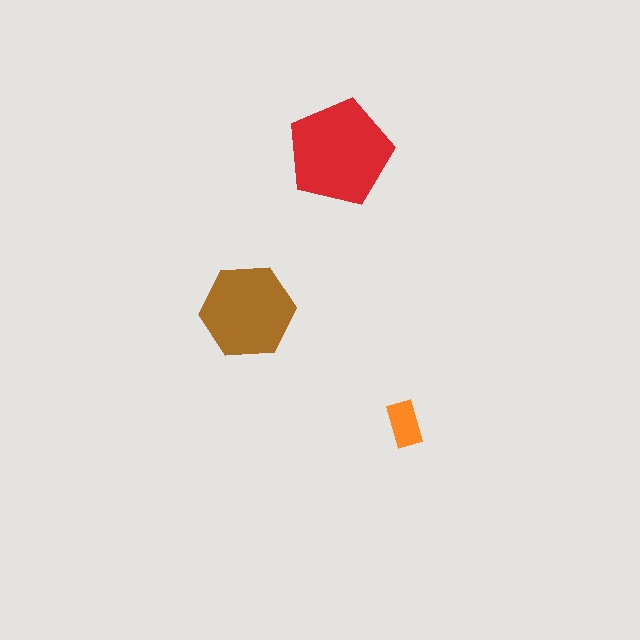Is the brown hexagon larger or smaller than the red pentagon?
Smaller.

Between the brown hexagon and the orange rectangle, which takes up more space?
The brown hexagon.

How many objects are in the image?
There are 3 objects in the image.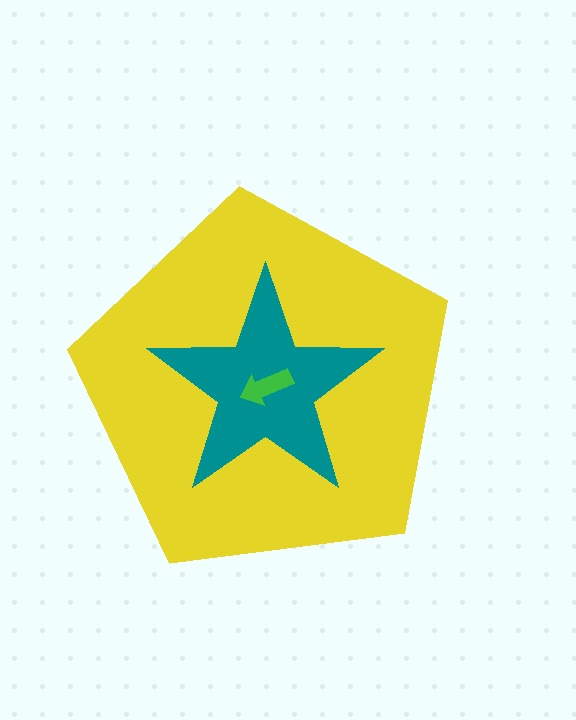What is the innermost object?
The green arrow.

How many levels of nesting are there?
3.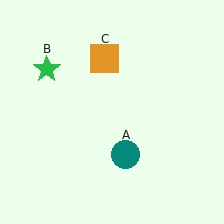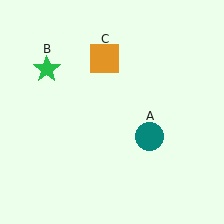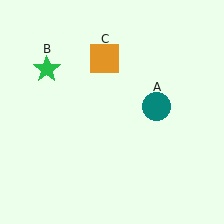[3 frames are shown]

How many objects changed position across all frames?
1 object changed position: teal circle (object A).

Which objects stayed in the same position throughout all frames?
Green star (object B) and orange square (object C) remained stationary.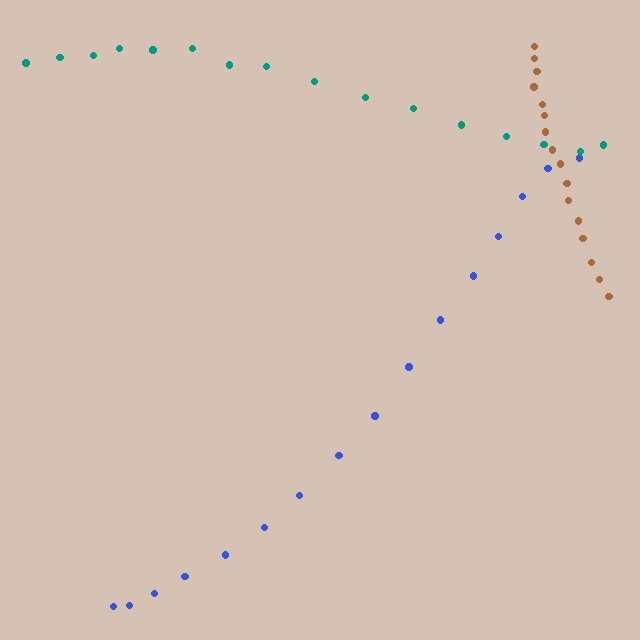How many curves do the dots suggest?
There are 3 distinct paths.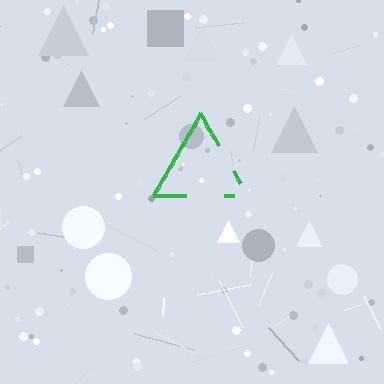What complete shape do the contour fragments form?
The contour fragments form a triangle.